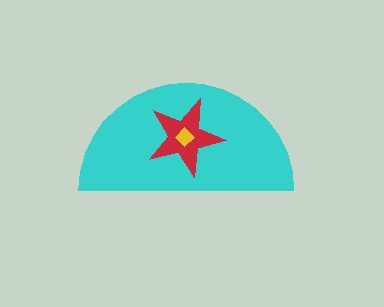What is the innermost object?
The yellow diamond.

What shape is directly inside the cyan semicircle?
The red star.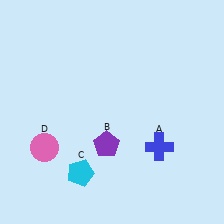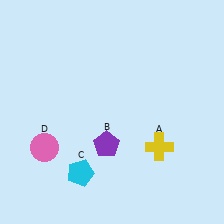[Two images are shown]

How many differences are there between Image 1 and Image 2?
There is 1 difference between the two images.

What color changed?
The cross (A) changed from blue in Image 1 to yellow in Image 2.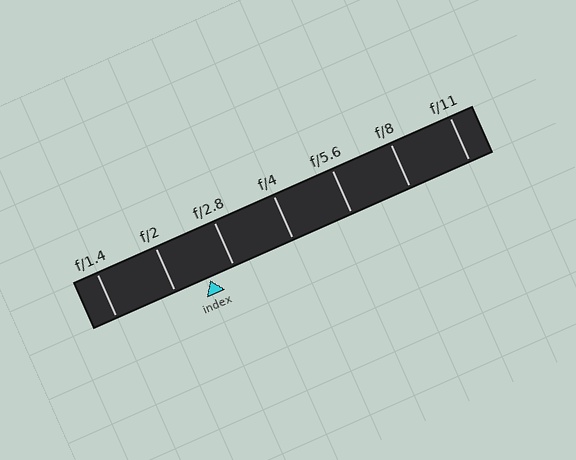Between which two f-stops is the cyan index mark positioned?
The index mark is between f/2 and f/2.8.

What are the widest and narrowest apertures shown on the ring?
The widest aperture shown is f/1.4 and the narrowest is f/11.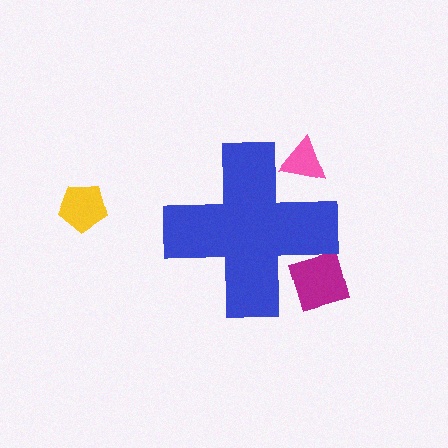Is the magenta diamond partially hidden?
Yes, the magenta diamond is partially hidden behind the blue cross.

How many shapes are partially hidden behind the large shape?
2 shapes are partially hidden.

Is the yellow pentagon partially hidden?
No, the yellow pentagon is fully visible.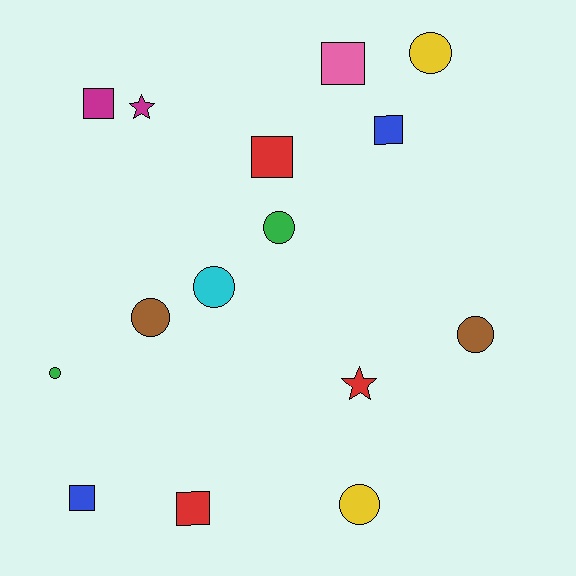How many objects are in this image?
There are 15 objects.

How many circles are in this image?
There are 7 circles.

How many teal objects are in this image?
There are no teal objects.